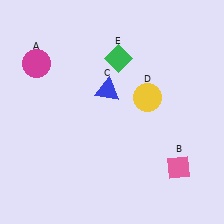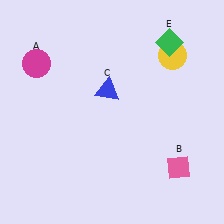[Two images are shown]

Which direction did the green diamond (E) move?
The green diamond (E) moved right.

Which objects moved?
The objects that moved are: the yellow circle (D), the green diamond (E).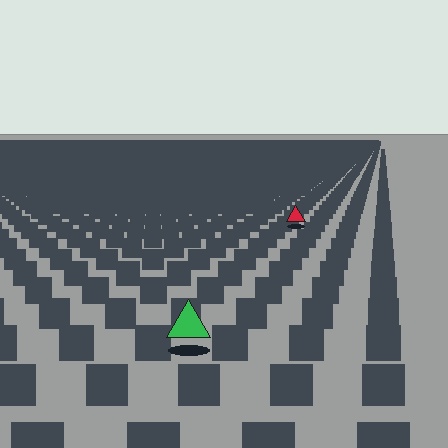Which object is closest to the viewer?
The green triangle is closest. The texture marks near it are larger and more spread out.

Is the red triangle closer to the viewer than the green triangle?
No. The green triangle is closer — you can tell from the texture gradient: the ground texture is coarser near it.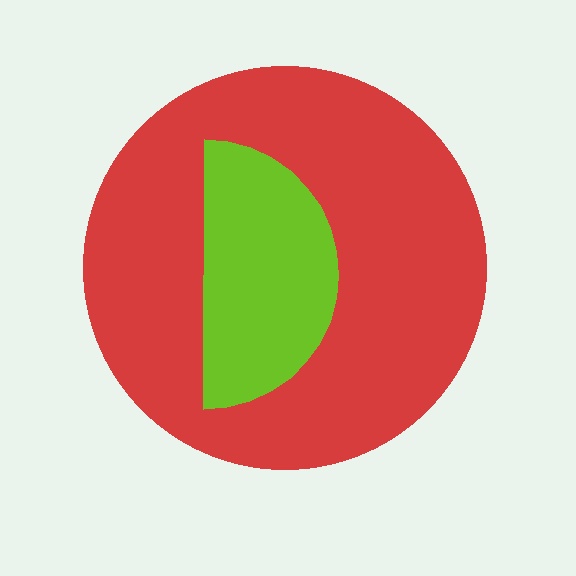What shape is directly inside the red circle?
The lime semicircle.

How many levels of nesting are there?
2.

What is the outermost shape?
The red circle.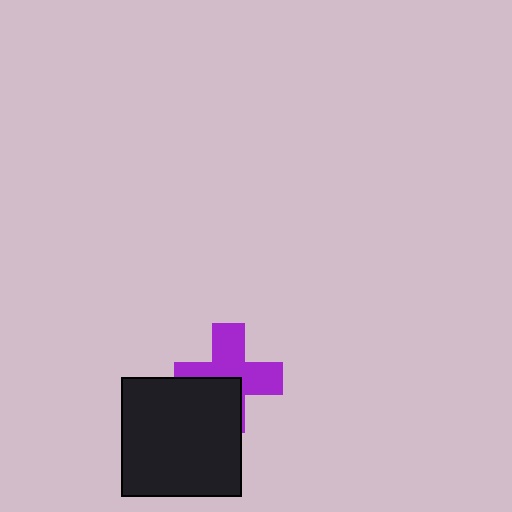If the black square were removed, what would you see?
You would see the complete purple cross.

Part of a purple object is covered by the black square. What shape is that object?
It is a cross.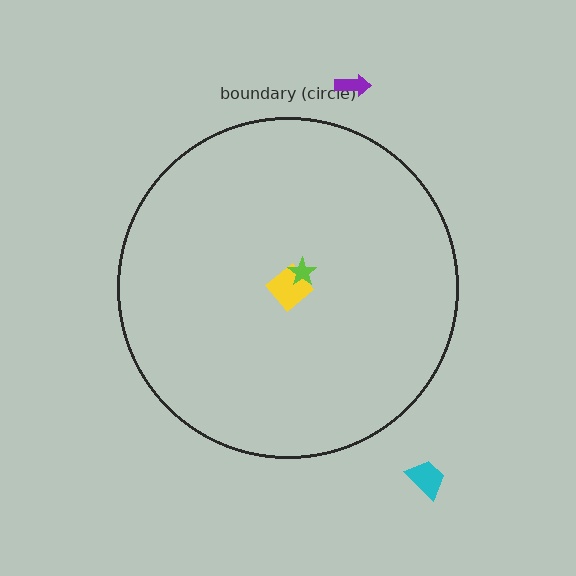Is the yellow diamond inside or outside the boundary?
Inside.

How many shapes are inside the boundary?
2 inside, 2 outside.